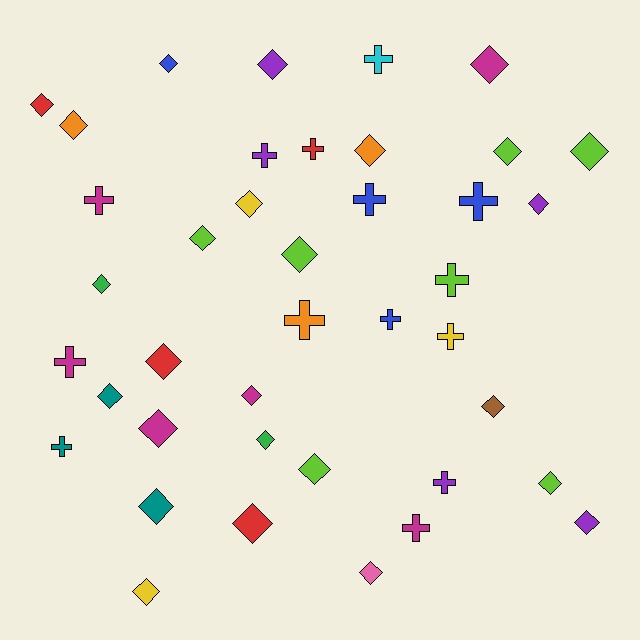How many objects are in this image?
There are 40 objects.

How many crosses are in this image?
There are 14 crosses.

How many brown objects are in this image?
There is 1 brown object.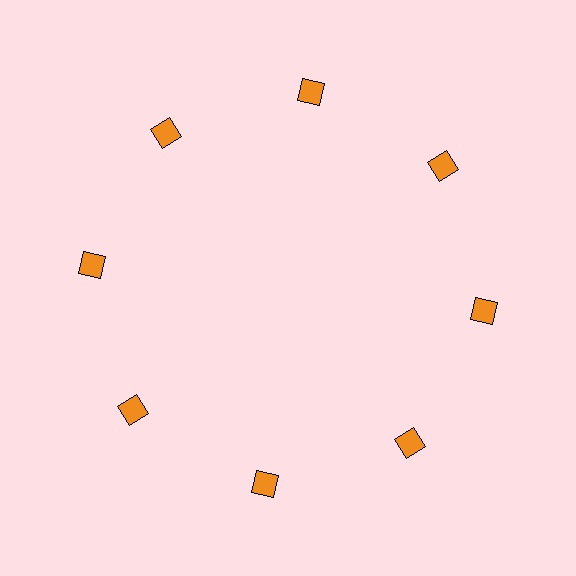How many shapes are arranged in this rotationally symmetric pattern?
There are 8 shapes, arranged in 8 groups of 1.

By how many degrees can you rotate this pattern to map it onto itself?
The pattern maps onto itself every 45 degrees of rotation.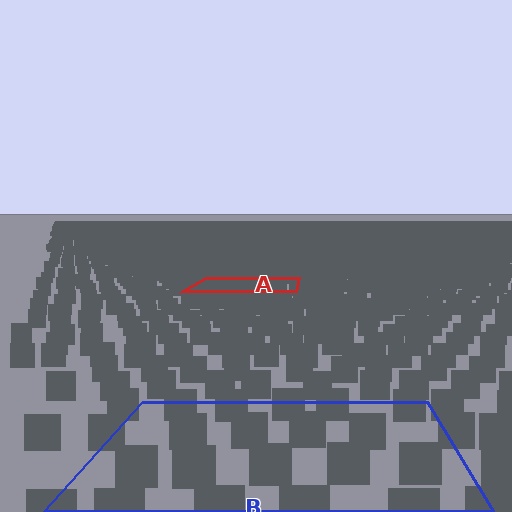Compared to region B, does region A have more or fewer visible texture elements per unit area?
Region A has more texture elements per unit area — they are packed more densely because it is farther away.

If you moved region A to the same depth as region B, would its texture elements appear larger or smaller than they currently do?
They would appear larger. At a closer depth, the same texture elements are projected at a bigger on-screen size.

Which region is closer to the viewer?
Region B is closer. The texture elements there are larger and more spread out.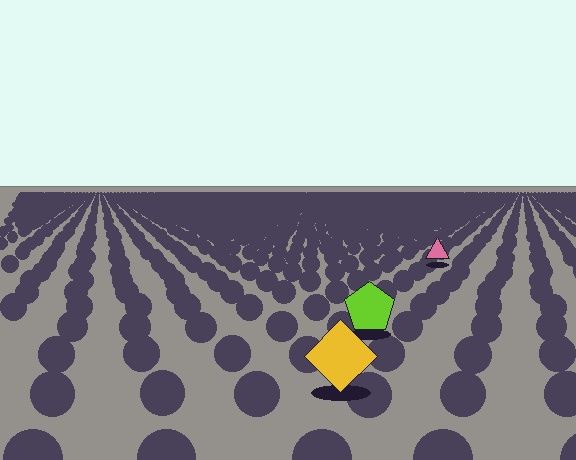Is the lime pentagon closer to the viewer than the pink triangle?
Yes. The lime pentagon is closer — you can tell from the texture gradient: the ground texture is coarser near it.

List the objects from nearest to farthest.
From nearest to farthest: the yellow diamond, the lime pentagon, the pink triangle.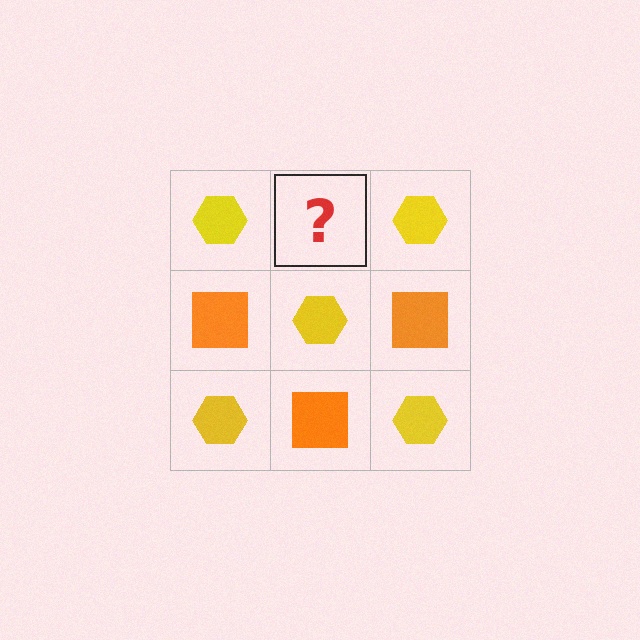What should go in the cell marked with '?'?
The missing cell should contain an orange square.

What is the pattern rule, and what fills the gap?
The rule is that it alternates yellow hexagon and orange square in a checkerboard pattern. The gap should be filled with an orange square.